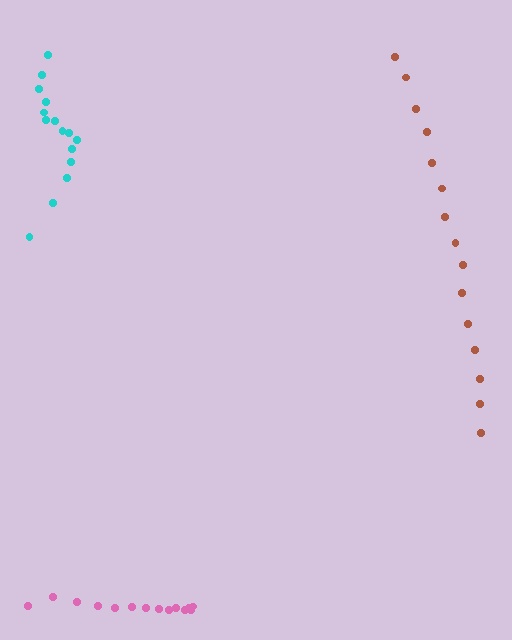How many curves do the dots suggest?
There are 3 distinct paths.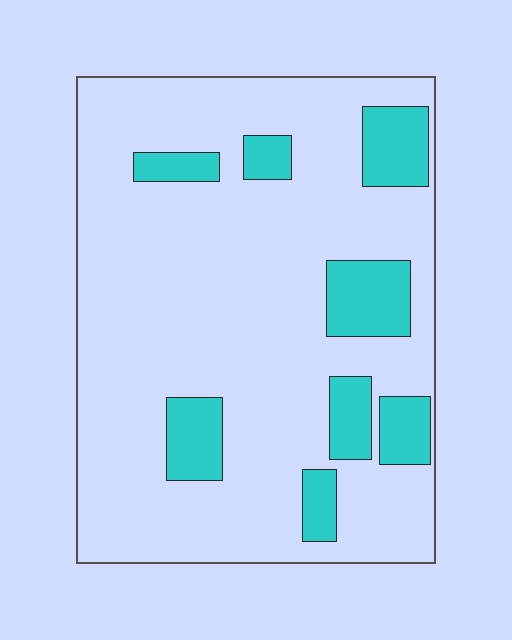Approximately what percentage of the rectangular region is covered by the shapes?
Approximately 20%.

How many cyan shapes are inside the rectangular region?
8.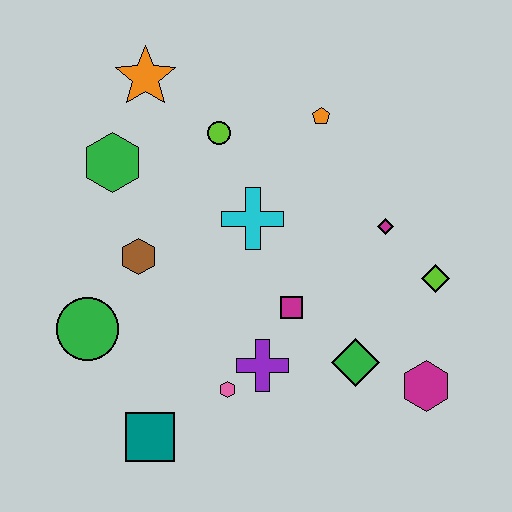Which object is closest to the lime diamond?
The magenta diamond is closest to the lime diamond.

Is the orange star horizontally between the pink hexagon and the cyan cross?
No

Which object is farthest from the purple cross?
The orange star is farthest from the purple cross.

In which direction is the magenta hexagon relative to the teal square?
The magenta hexagon is to the right of the teal square.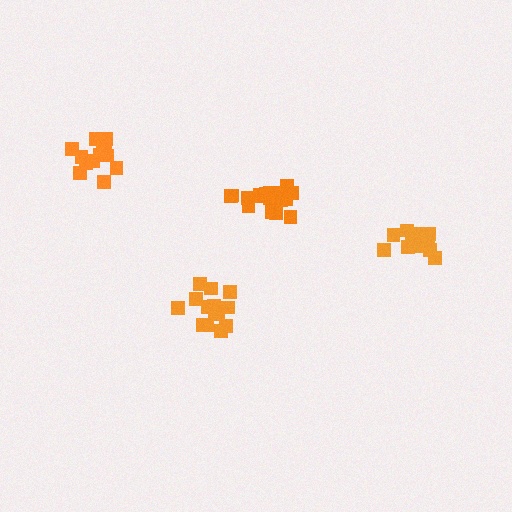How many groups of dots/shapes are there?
There are 4 groups.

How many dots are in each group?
Group 1: 19 dots, Group 2: 14 dots, Group 3: 14 dots, Group 4: 13 dots (60 total).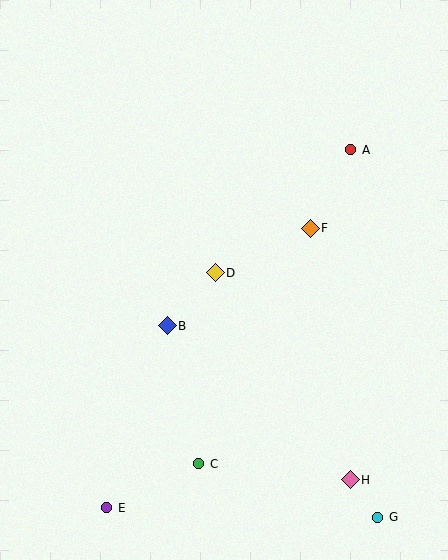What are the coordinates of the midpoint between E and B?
The midpoint between E and B is at (137, 417).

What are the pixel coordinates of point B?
Point B is at (167, 326).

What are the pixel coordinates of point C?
Point C is at (199, 464).